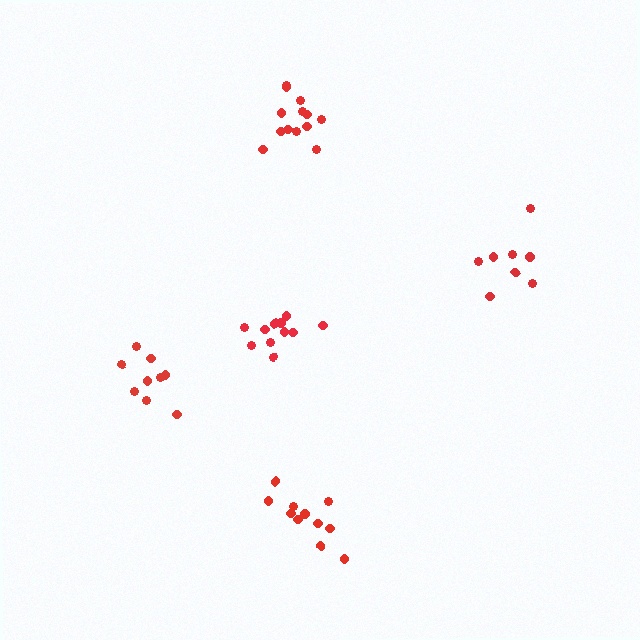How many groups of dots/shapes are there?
There are 5 groups.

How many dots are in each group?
Group 1: 11 dots, Group 2: 13 dots, Group 3: 11 dots, Group 4: 8 dots, Group 5: 9 dots (52 total).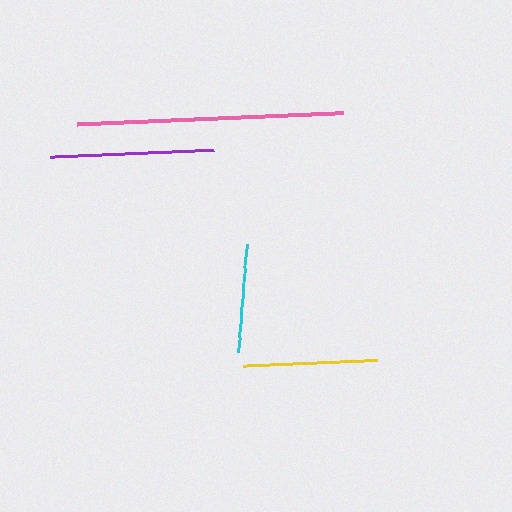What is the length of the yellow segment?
The yellow segment is approximately 134 pixels long.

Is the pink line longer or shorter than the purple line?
The pink line is longer than the purple line.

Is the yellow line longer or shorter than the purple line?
The purple line is longer than the yellow line.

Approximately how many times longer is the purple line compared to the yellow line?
The purple line is approximately 1.2 times the length of the yellow line.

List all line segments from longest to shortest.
From longest to shortest: pink, purple, yellow, cyan.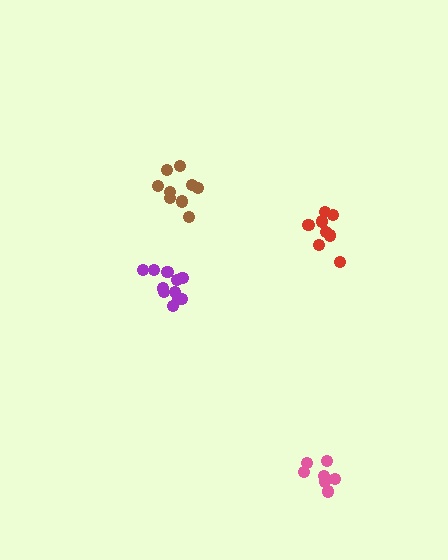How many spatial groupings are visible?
There are 4 spatial groupings.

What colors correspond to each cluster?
The clusters are colored: red, pink, brown, purple.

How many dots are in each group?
Group 1: 8 dots, Group 2: 7 dots, Group 3: 9 dots, Group 4: 11 dots (35 total).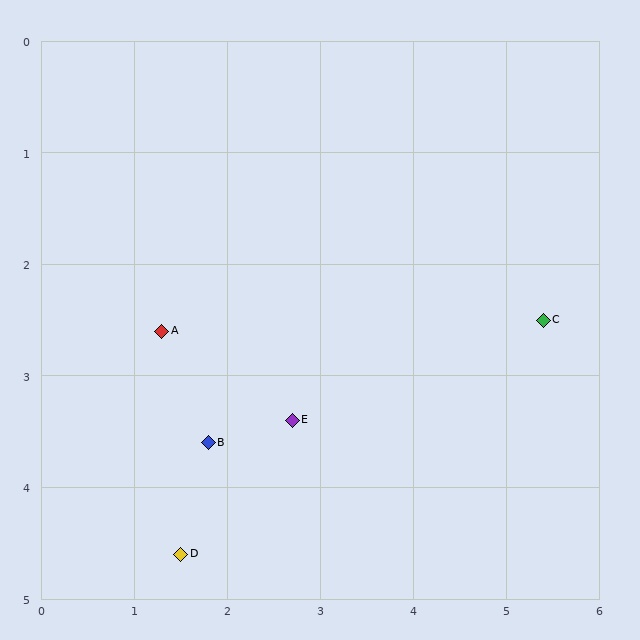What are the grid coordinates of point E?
Point E is at approximately (2.7, 3.4).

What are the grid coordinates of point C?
Point C is at approximately (5.4, 2.5).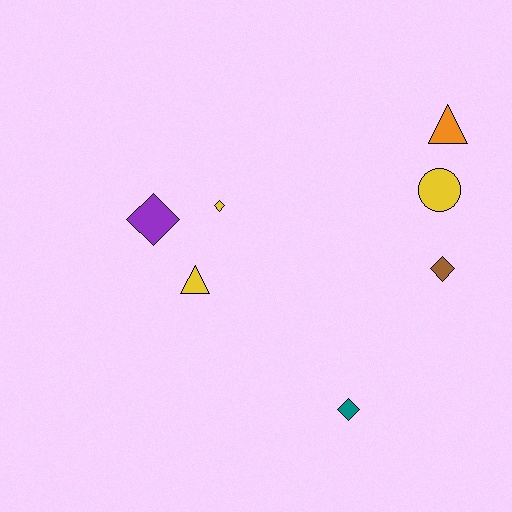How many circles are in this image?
There is 1 circle.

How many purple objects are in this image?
There is 1 purple object.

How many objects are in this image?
There are 7 objects.